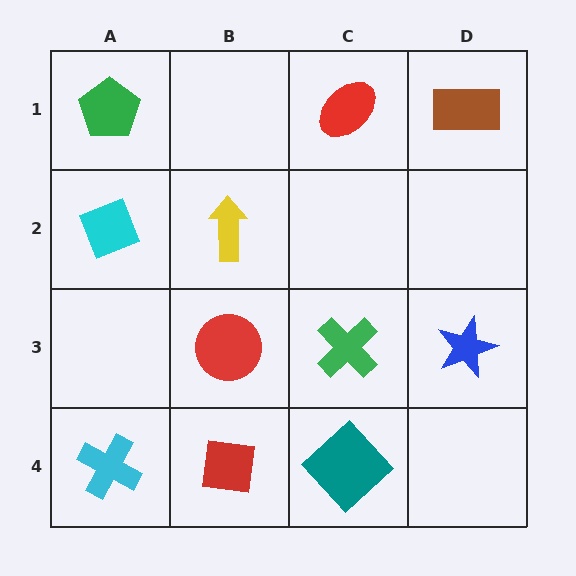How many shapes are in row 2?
2 shapes.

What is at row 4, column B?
A red square.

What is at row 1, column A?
A green pentagon.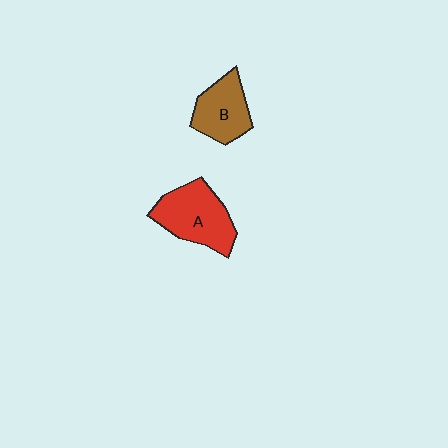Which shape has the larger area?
Shape A (red).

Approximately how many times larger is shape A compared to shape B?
Approximately 1.4 times.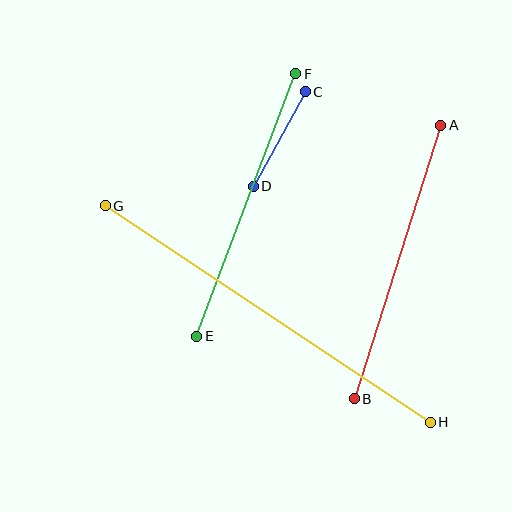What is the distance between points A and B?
The distance is approximately 287 pixels.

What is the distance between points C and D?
The distance is approximately 108 pixels.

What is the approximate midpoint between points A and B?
The midpoint is at approximately (398, 262) pixels.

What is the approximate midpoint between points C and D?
The midpoint is at approximately (279, 139) pixels.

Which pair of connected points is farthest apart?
Points G and H are farthest apart.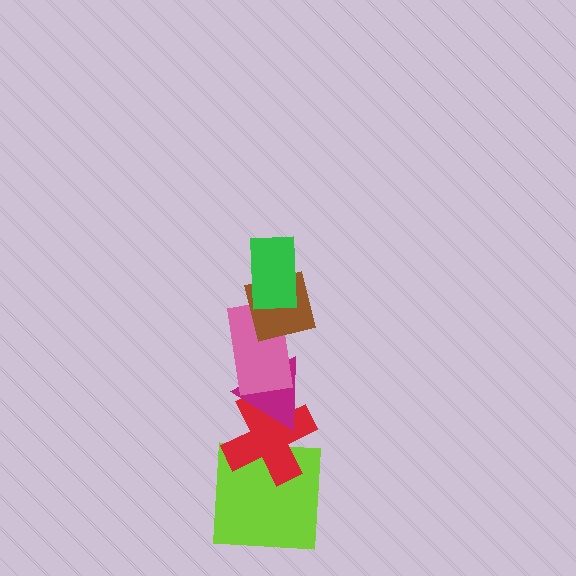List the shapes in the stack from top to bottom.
From top to bottom: the green rectangle, the brown square, the pink rectangle, the magenta triangle, the red cross, the lime square.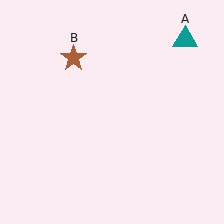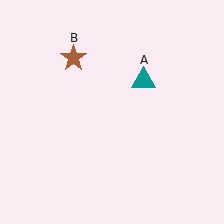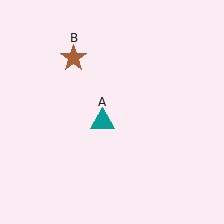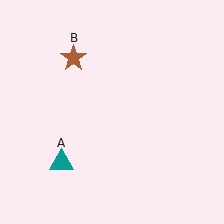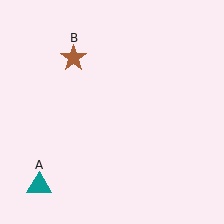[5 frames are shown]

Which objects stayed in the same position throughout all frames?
Brown star (object B) remained stationary.